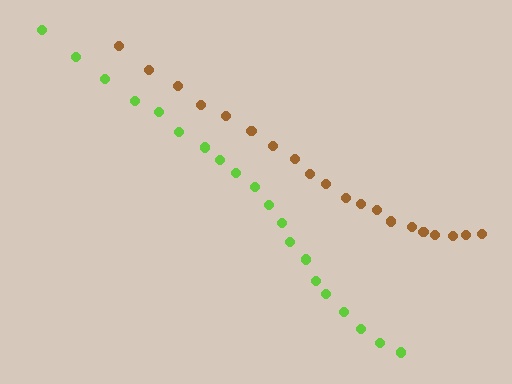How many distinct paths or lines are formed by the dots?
There are 2 distinct paths.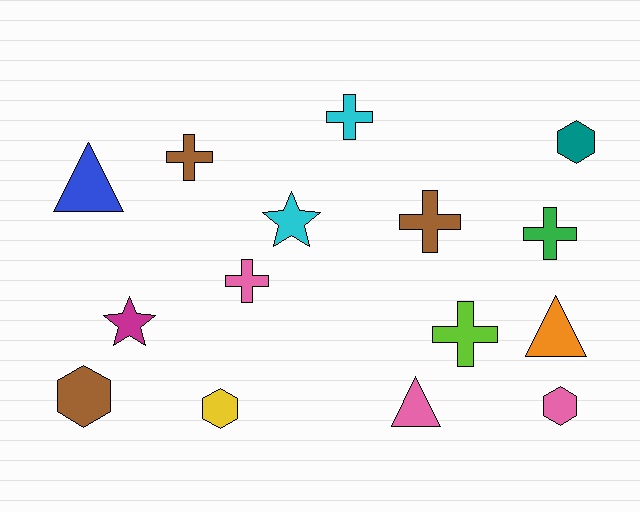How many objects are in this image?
There are 15 objects.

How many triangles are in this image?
There are 3 triangles.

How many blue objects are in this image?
There is 1 blue object.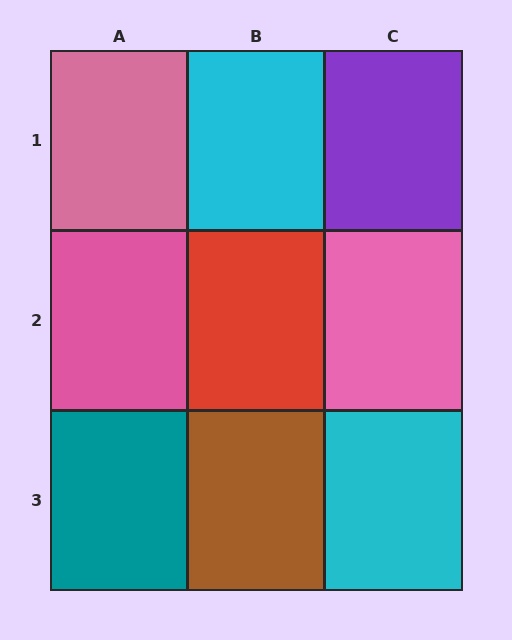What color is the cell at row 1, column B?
Cyan.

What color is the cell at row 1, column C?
Purple.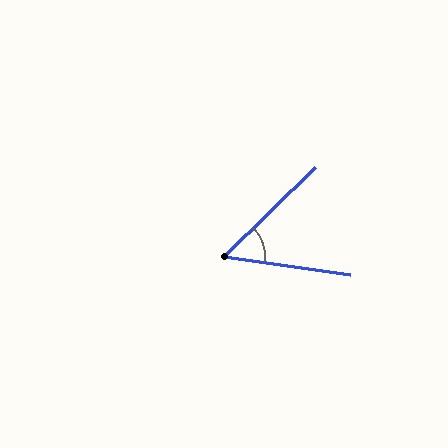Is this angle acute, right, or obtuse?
It is acute.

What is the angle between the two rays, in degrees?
Approximately 52 degrees.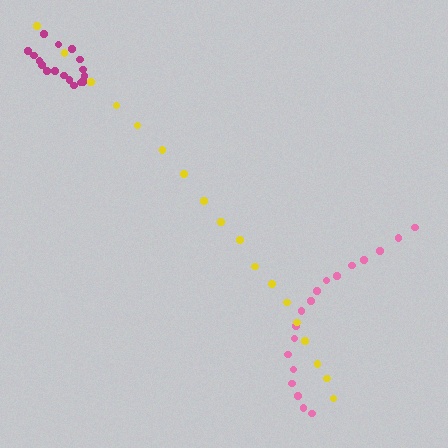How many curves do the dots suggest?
There are 3 distinct paths.